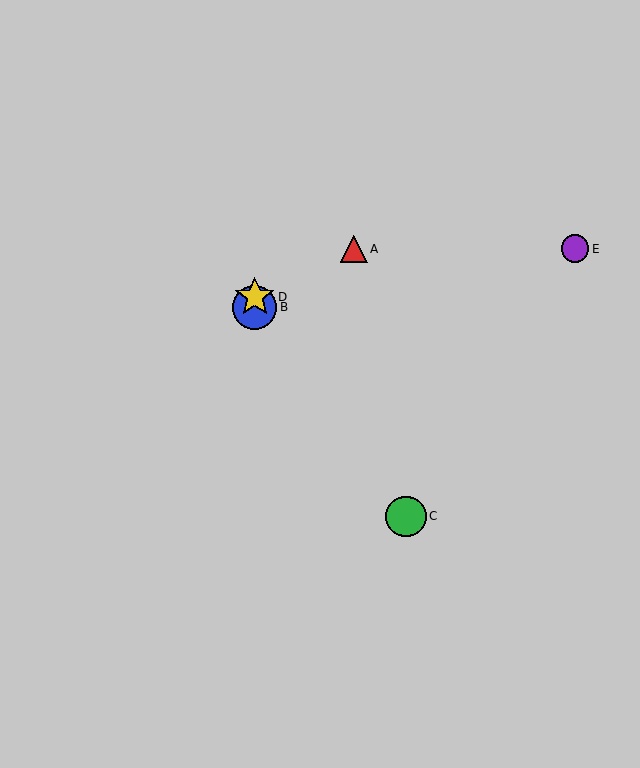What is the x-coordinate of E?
Object E is at x≈575.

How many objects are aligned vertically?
2 objects (B, D) are aligned vertically.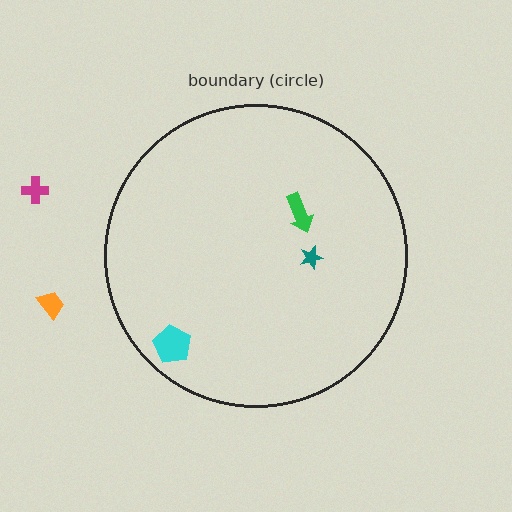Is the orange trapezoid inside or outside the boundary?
Outside.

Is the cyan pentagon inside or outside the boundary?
Inside.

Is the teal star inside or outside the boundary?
Inside.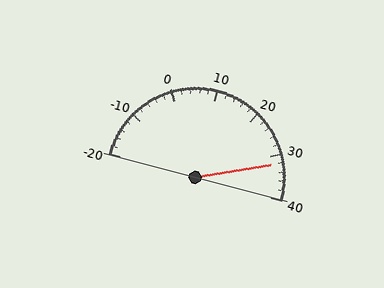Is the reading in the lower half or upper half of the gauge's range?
The reading is in the upper half of the range (-20 to 40).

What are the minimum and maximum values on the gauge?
The gauge ranges from -20 to 40.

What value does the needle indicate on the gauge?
The needle indicates approximately 32.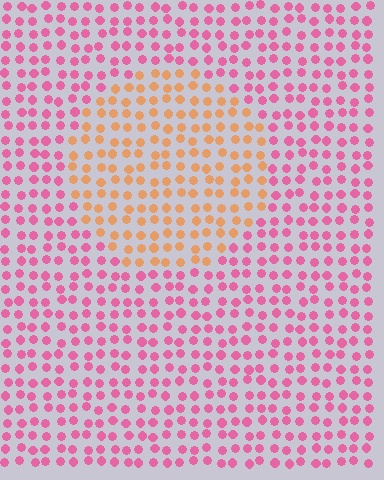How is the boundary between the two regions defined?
The boundary is defined purely by a slight shift in hue (about 55 degrees). Spacing, size, and orientation are identical on both sides.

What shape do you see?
I see a circle.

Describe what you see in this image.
The image is filled with small pink elements in a uniform arrangement. A circle-shaped region is visible where the elements are tinted to a slightly different hue, forming a subtle color boundary.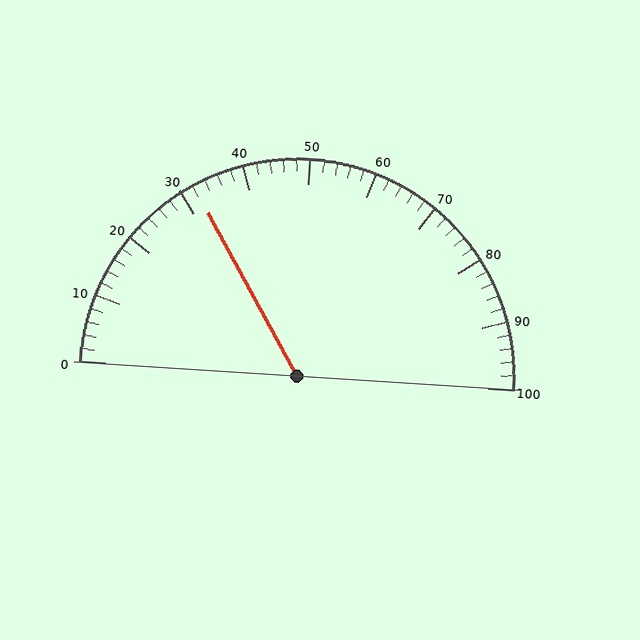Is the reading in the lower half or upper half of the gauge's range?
The reading is in the lower half of the range (0 to 100).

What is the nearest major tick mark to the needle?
The nearest major tick mark is 30.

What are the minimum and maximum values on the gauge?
The gauge ranges from 0 to 100.